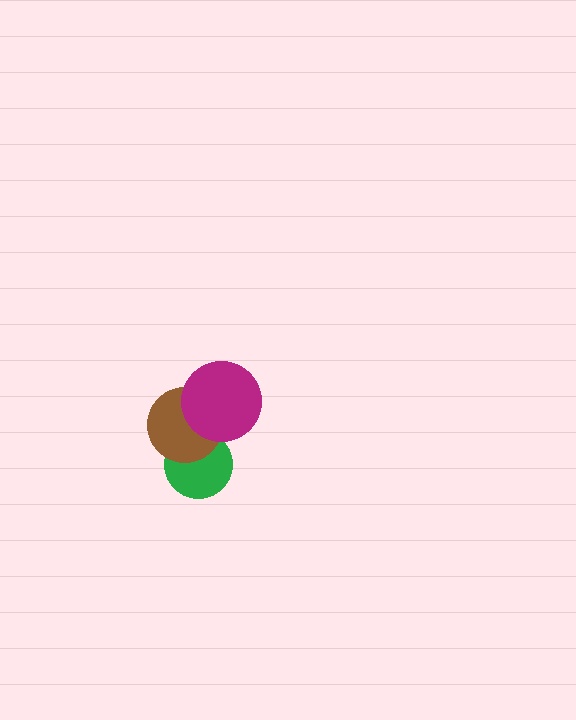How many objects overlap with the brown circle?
2 objects overlap with the brown circle.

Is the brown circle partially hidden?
Yes, it is partially covered by another shape.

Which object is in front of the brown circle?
The magenta circle is in front of the brown circle.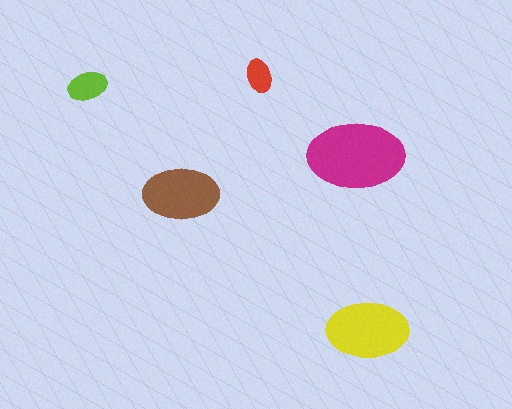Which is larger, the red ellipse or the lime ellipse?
The lime one.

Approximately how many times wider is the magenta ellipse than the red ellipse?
About 3 times wider.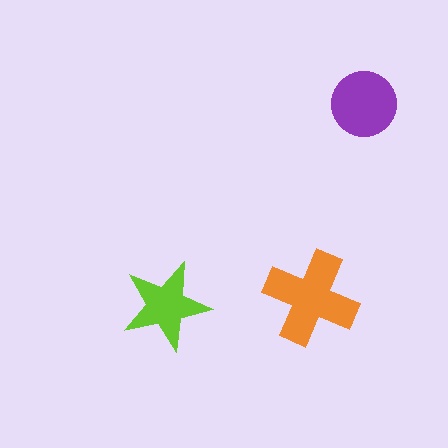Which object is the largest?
The orange cross.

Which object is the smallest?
The lime star.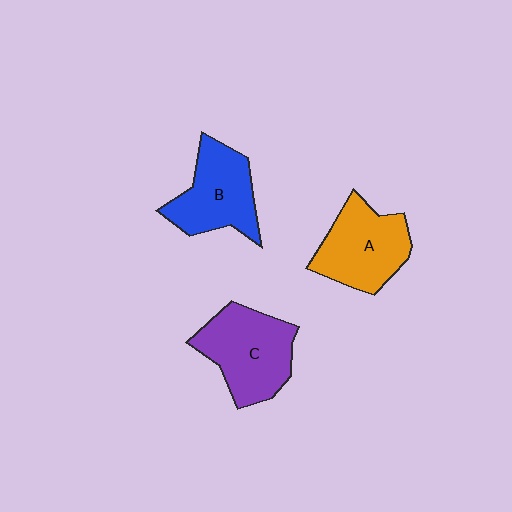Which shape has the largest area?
Shape C (purple).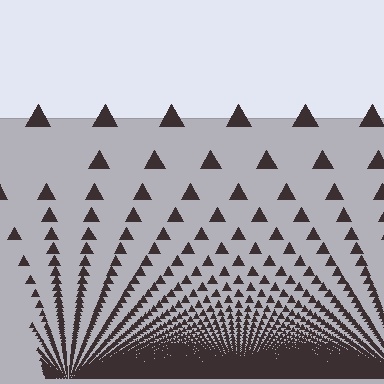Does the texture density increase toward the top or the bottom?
Density increases toward the bottom.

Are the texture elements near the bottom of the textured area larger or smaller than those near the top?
Smaller. The gradient is inverted — elements near the bottom are smaller and denser.